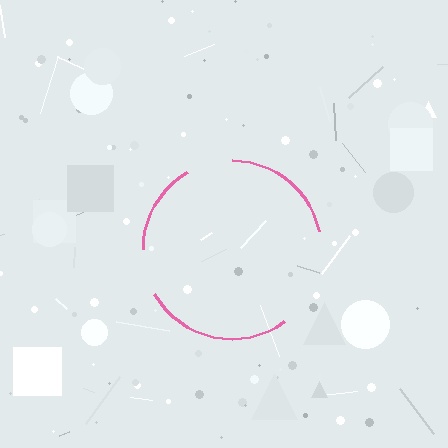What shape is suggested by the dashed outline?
The dashed outline suggests a circle.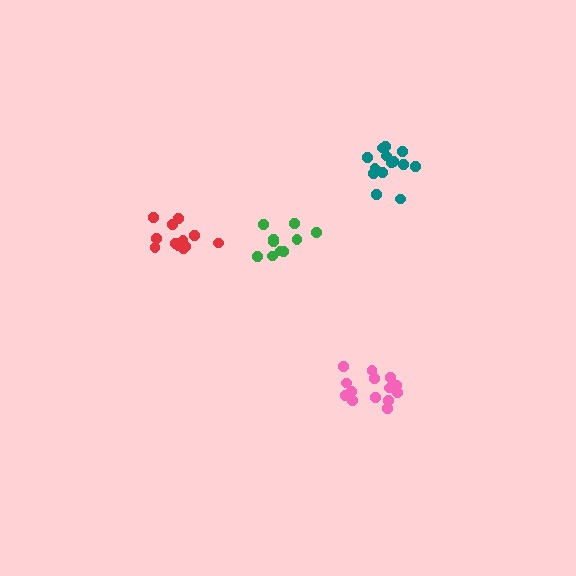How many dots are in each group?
Group 1: 10 dots, Group 2: 14 dots, Group 3: 12 dots, Group 4: 14 dots (50 total).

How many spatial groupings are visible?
There are 4 spatial groupings.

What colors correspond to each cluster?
The clusters are colored: green, pink, red, teal.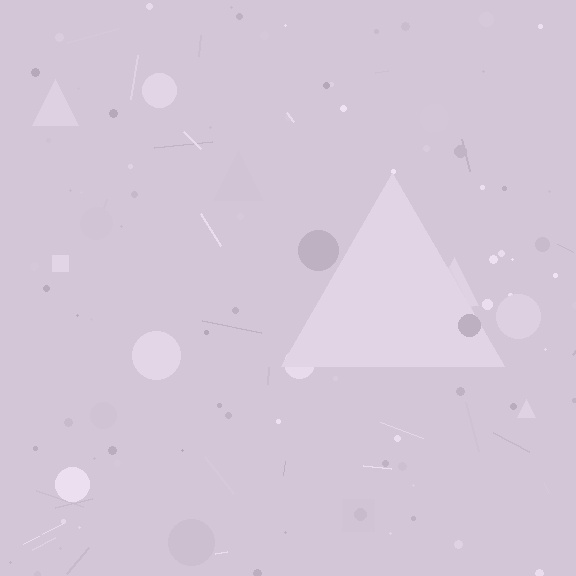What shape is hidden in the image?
A triangle is hidden in the image.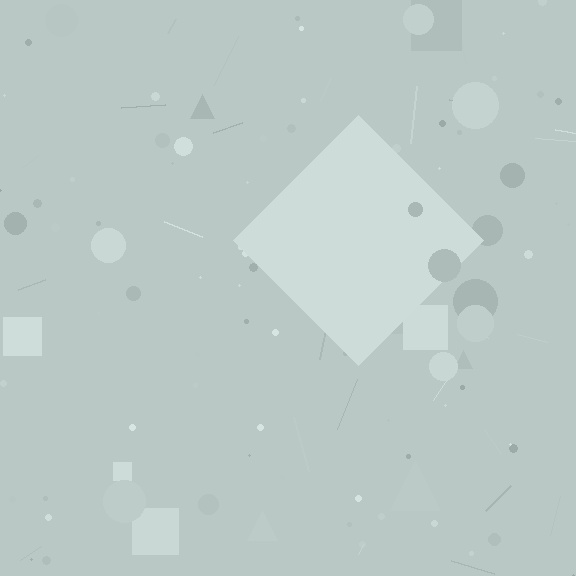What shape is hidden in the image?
A diamond is hidden in the image.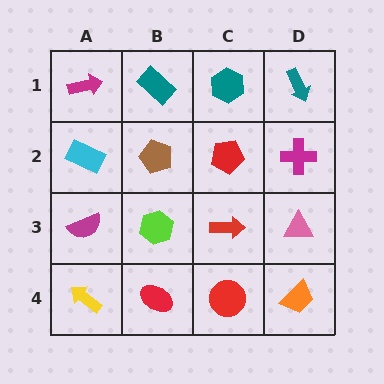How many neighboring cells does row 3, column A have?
3.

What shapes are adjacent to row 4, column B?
A lime hexagon (row 3, column B), a yellow arrow (row 4, column A), a red circle (row 4, column C).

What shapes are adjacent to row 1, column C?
A red pentagon (row 2, column C), a teal rectangle (row 1, column B), a teal arrow (row 1, column D).